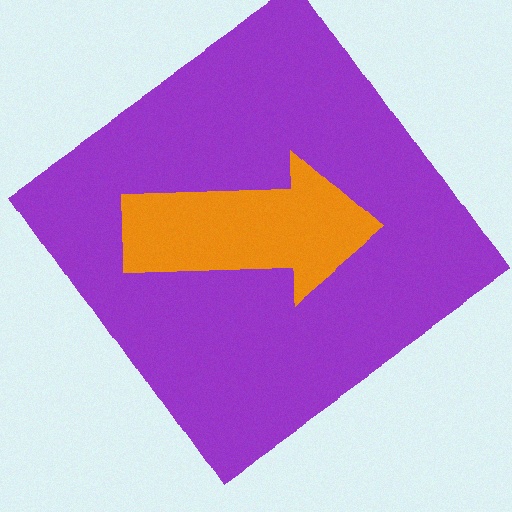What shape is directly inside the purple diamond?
The orange arrow.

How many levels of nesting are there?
2.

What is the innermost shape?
The orange arrow.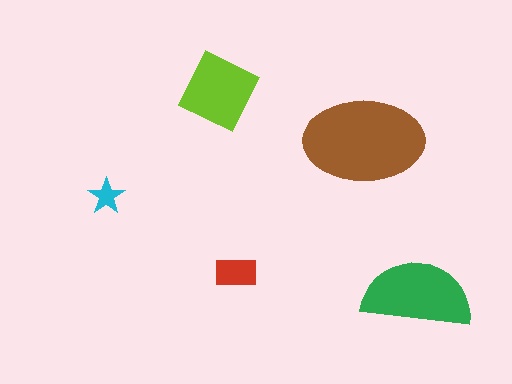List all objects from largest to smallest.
The brown ellipse, the green semicircle, the lime square, the red rectangle, the cyan star.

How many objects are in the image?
There are 5 objects in the image.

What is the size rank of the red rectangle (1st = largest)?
4th.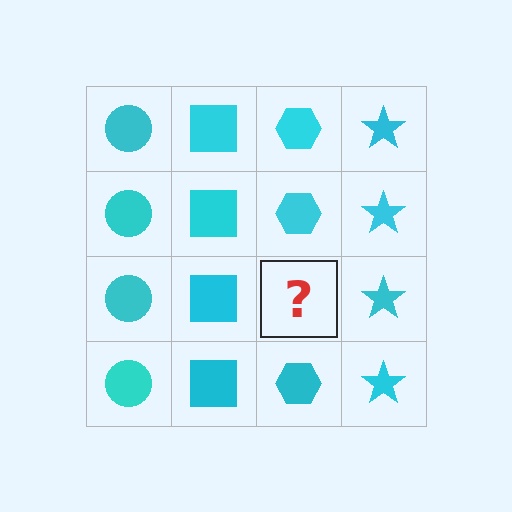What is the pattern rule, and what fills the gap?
The rule is that each column has a consistent shape. The gap should be filled with a cyan hexagon.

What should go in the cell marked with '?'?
The missing cell should contain a cyan hexagon.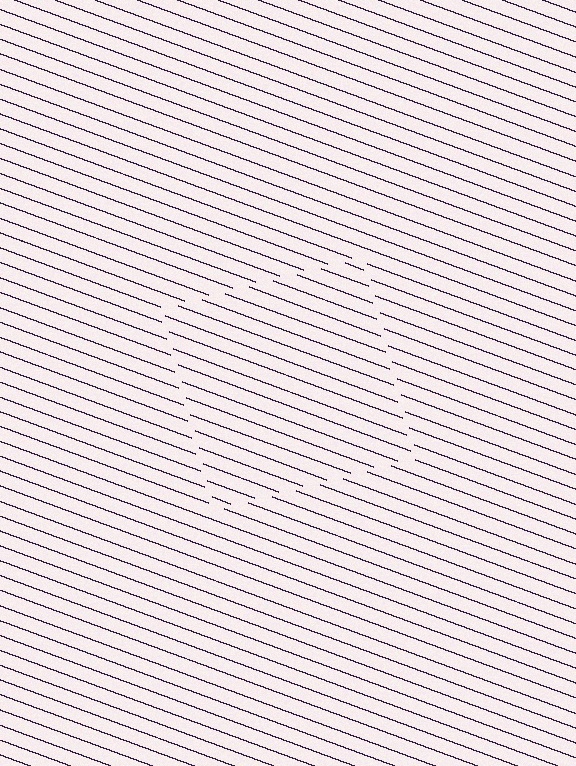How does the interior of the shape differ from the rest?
The interior of the shape contains the same grating, shifted by half a period — the contour is defined by the phase discontinuity where line-ends from the inner and outer gratings abut.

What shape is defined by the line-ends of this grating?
An illusory square. The interior of the shape contains the same grating, shifted by half a period — the contour is defined by the phase discontinuity where line-ends from the inner and outer gratings abut.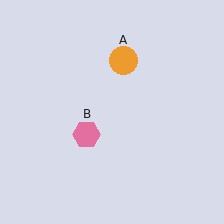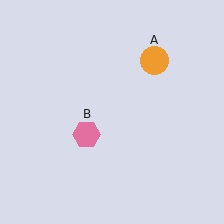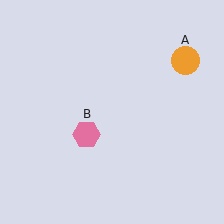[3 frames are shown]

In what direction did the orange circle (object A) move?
The orange circle (object A) moved right.